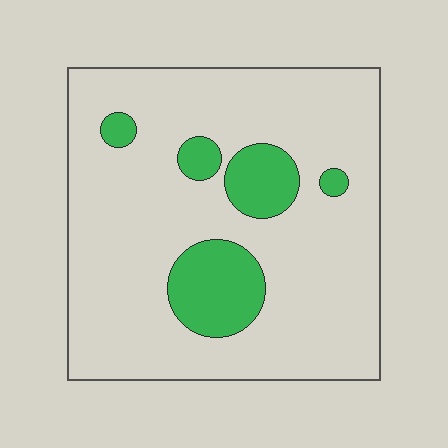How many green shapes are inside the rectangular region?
5.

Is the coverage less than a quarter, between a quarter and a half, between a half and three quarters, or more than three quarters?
Less than a quarter.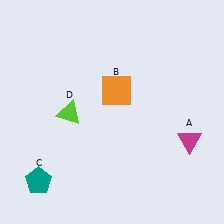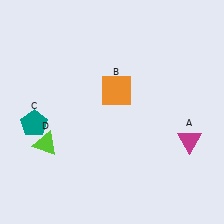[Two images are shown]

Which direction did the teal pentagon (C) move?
The teal pentagon (C) moved up.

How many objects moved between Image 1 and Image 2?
2 objects moved between the two images.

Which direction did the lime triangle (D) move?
The lime triangle (D) moved down.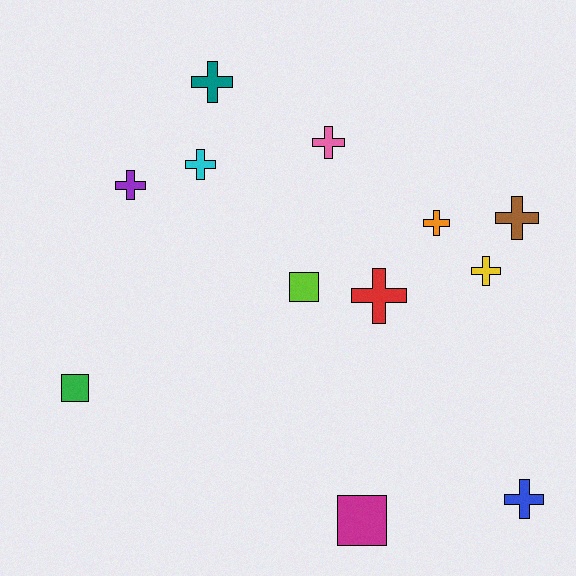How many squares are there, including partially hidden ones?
There are 3 squares.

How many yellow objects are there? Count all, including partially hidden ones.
There is 1 yellow object.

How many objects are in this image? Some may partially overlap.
There are 12 objects.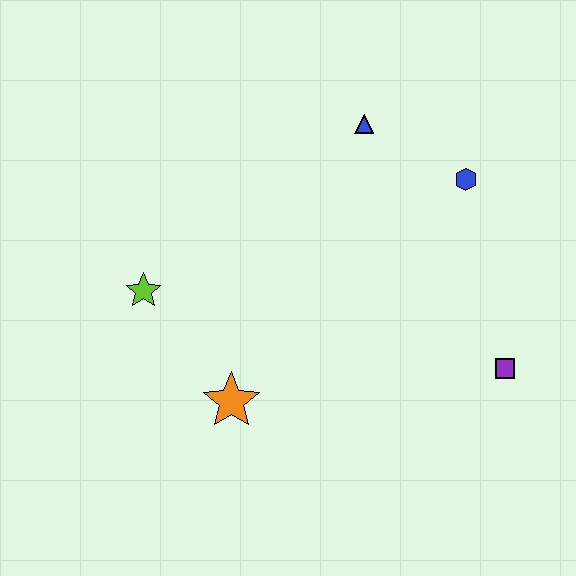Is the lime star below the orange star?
No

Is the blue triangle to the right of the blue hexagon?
No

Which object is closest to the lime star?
The orange star is closest to the lime star.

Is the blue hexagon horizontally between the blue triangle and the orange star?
No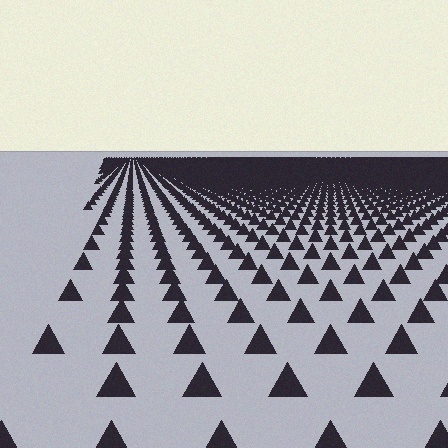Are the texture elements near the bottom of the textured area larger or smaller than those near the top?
Larger. Near the bottom, elements are closer to the viewer and appear at a bigger on-screen size.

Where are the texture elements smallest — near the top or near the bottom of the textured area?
Near the top.